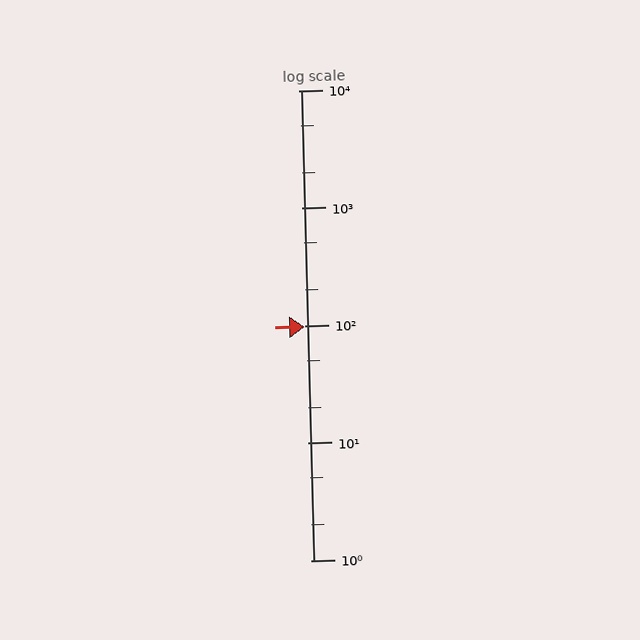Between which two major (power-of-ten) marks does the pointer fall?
The pointer is between 10 and 100.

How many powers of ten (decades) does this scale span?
The scale spans 4 decades, from 1 to 10000.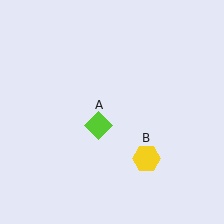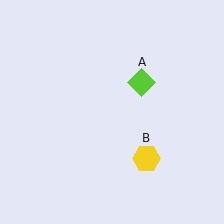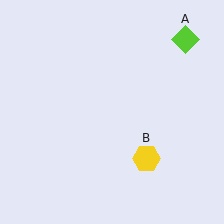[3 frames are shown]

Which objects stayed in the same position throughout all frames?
Yellow hexagon (object B) remained stationary.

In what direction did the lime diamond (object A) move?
The lime diamond (object A) moved up and to the right.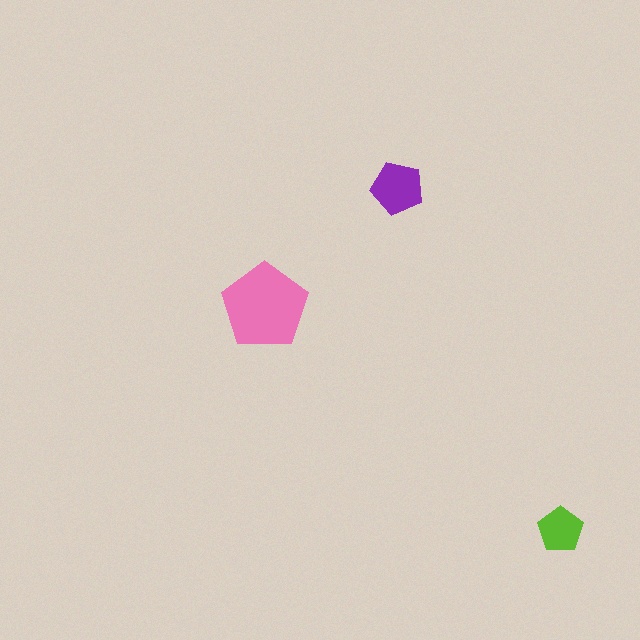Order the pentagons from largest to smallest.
the pink one, the purple one, the lime one.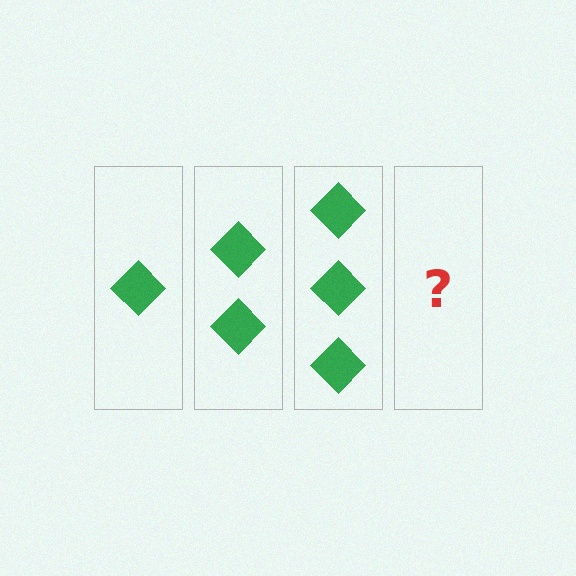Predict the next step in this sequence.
The next step is 4 diamonds.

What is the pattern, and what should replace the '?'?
The pattern is that each step adds one more diamond. The '?' should be 4 diamonds.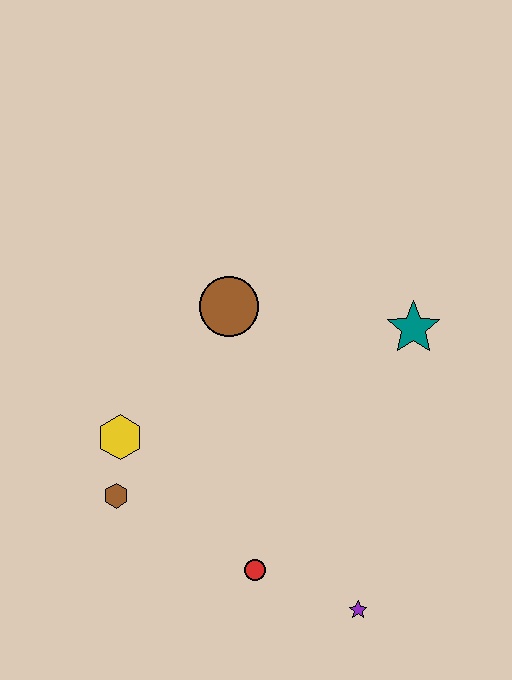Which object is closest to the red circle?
The purple star is closest to the red circle.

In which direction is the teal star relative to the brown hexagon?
The teal star is to the right of the brown hexagon.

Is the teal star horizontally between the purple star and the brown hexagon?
No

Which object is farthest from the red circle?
The teal star is farthest from the red circle.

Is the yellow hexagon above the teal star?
No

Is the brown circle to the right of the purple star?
No